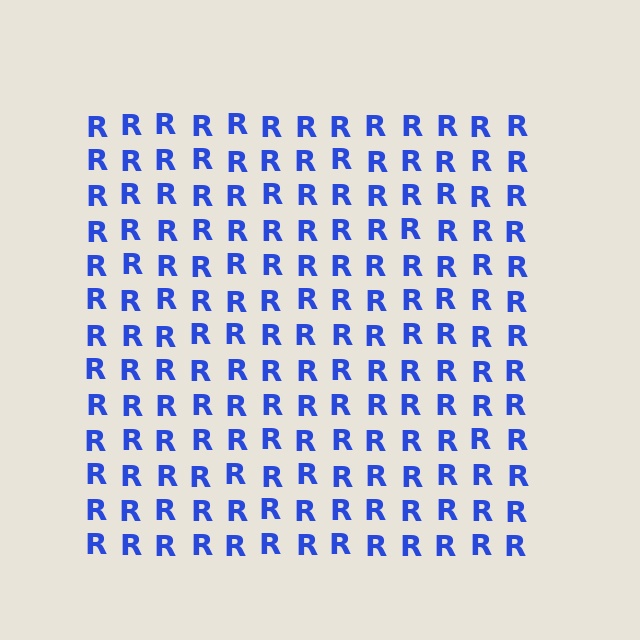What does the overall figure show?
The overall figure shows a square.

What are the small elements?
The small elements are letter R's.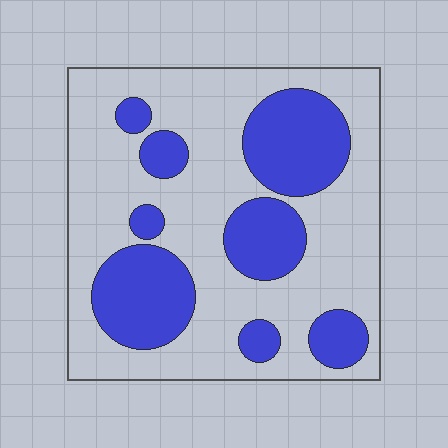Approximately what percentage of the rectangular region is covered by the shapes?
Approximately 30%.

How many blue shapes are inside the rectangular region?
8.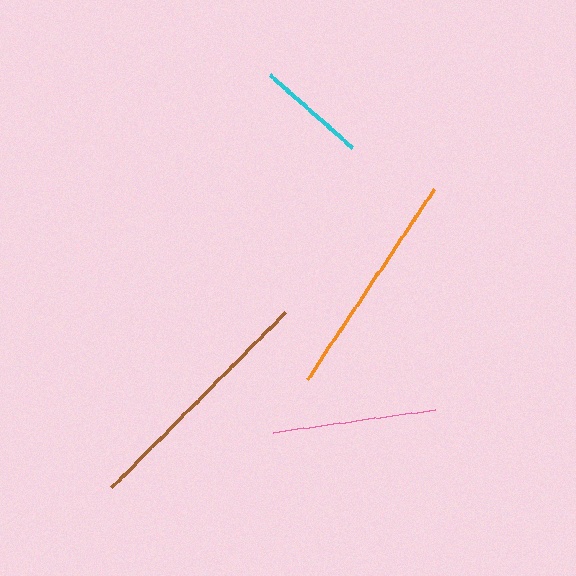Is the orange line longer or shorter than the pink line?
The orange line is longer than the pink line.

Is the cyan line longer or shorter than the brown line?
The brown line is longer than the cyan line.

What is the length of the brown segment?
The brown segment is approximately 247 pixels long.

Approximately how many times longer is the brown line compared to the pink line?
The brown line is approximately 1.5 times the length of the pink line.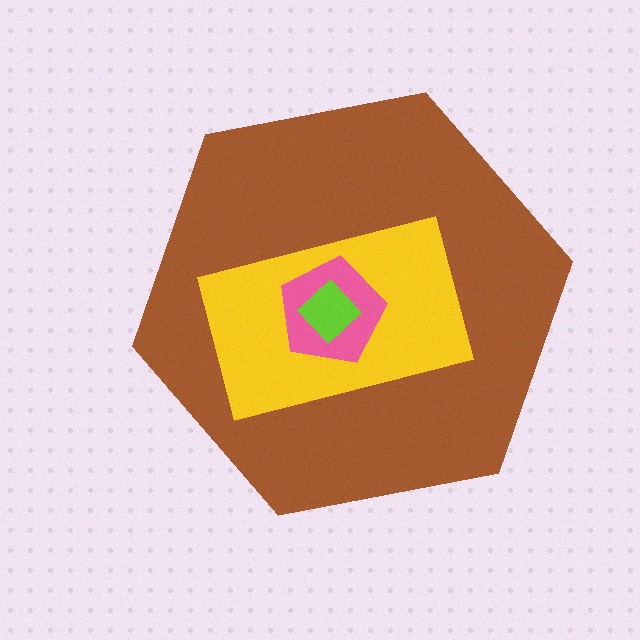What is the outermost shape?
The brown hexagon.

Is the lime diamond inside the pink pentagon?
Yes.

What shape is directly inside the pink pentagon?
The lime diamond.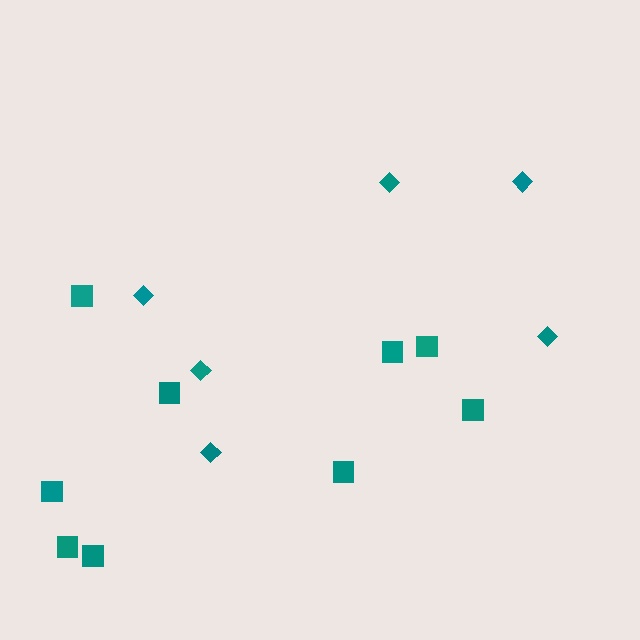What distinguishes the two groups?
There are 2 groups: one group of squares (9) and one group of diamonds (6).